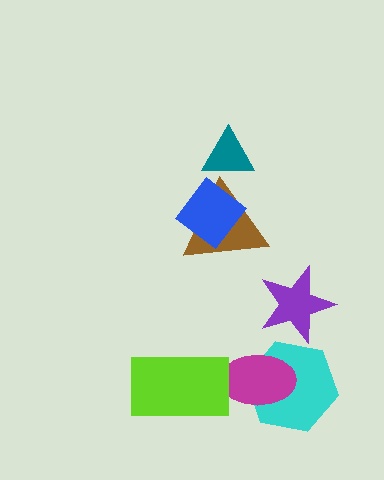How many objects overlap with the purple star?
0 objects overlap with the purple star.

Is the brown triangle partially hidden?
Yes, it is partially covered by another shape.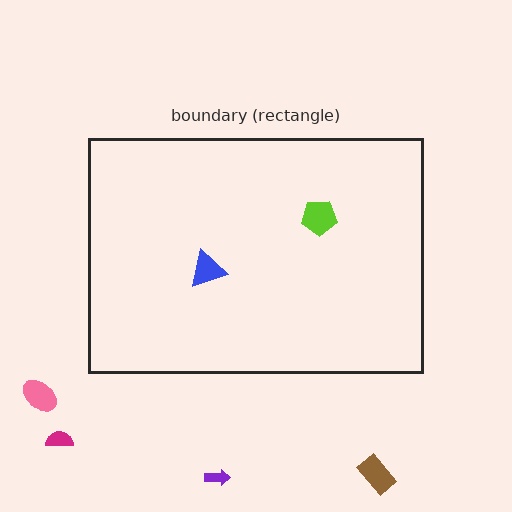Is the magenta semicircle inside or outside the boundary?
Outside.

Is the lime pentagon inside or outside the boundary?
Inside.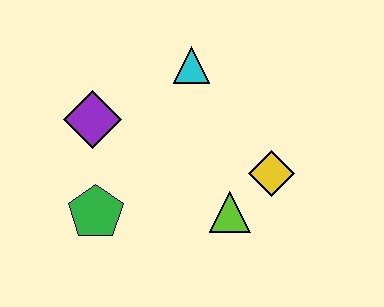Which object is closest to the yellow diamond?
The lime triangle is closest to the yellow diamond.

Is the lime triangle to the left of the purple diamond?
No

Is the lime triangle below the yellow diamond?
Yes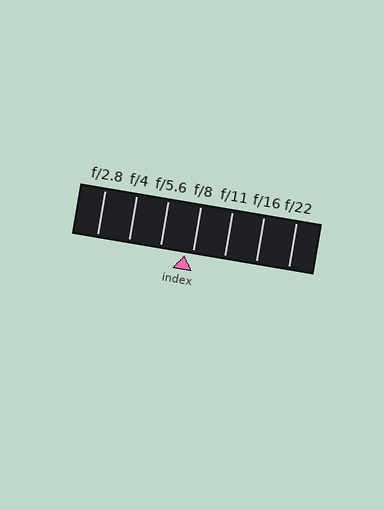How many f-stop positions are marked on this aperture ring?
There are 7 f-stop positions marked.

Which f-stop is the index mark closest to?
The index mark is closest to f/8.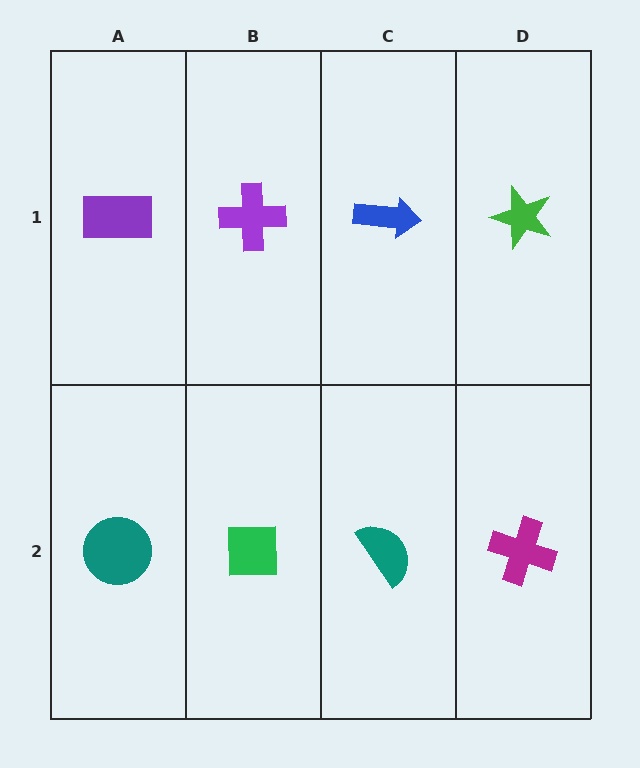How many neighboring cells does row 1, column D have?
2.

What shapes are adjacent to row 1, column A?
A teal circle (row 2, column A), a purple cross (row 1, column B).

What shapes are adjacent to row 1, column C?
A teal semicircle (row 2, column C), a purple cross (row 1, column B), a green star (row 1, column D).